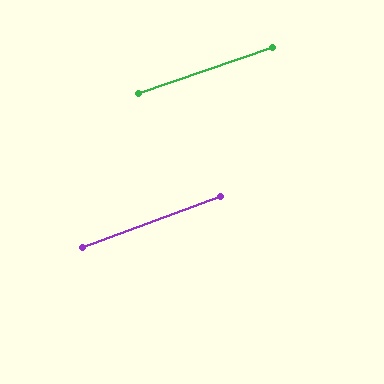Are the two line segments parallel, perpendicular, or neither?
Parallel — their directions differ by only 1.2°.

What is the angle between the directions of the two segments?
Approximately 1 degree.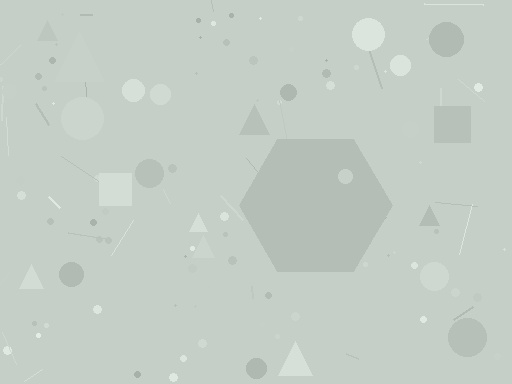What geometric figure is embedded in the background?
A hexagon is embedded in the background.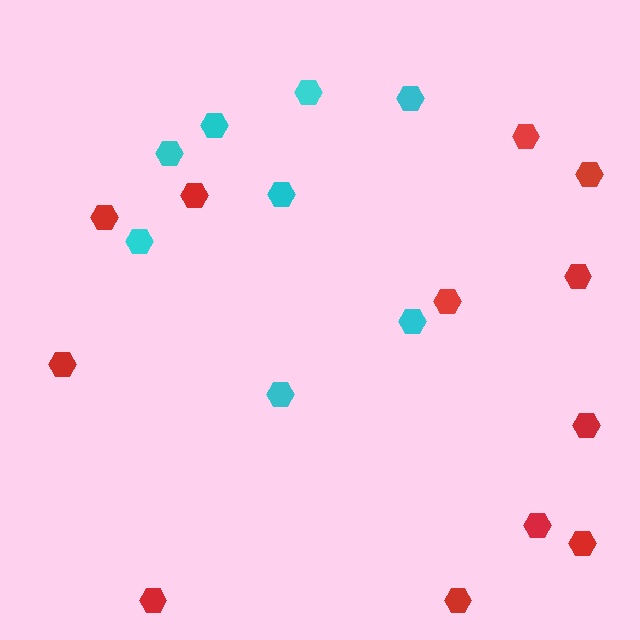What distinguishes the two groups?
There are 2 groups: one group of red hexagons (12) and one group of cyan hexagons (8).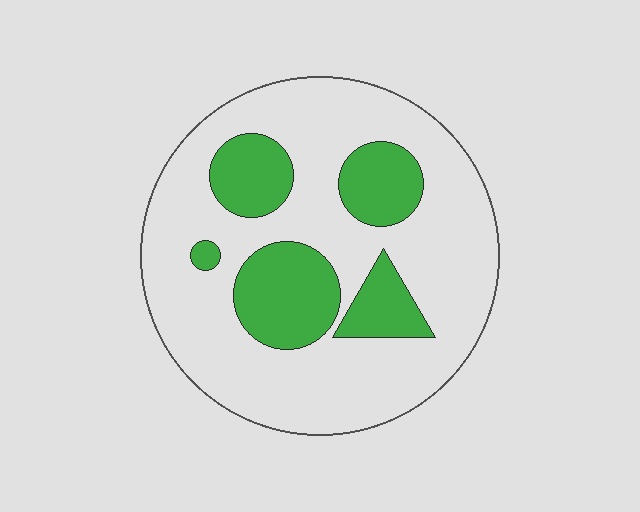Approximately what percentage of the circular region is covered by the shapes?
Approximately 25%.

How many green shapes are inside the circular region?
5.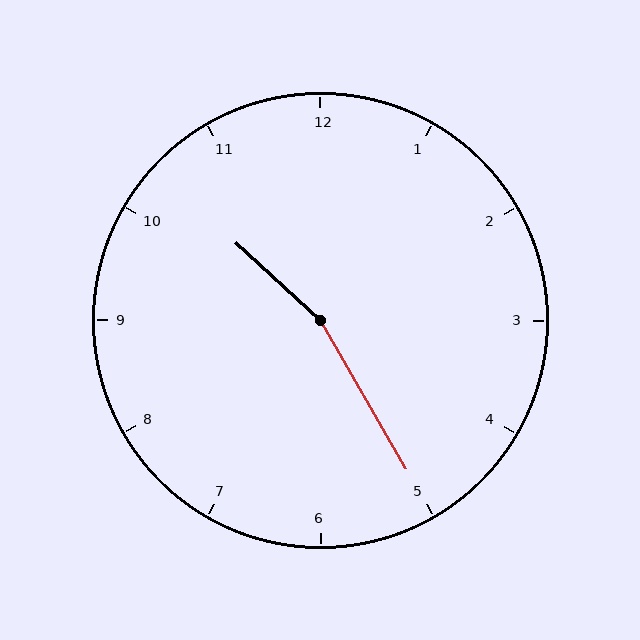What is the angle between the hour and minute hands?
Approximately 162 degrees.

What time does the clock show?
10:25.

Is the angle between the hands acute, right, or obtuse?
It is obtuse.